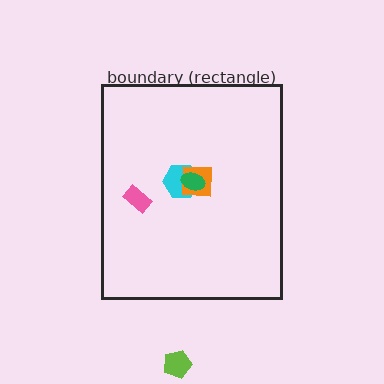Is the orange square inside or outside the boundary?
Inside.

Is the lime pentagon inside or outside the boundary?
Outside.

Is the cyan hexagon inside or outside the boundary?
Inside.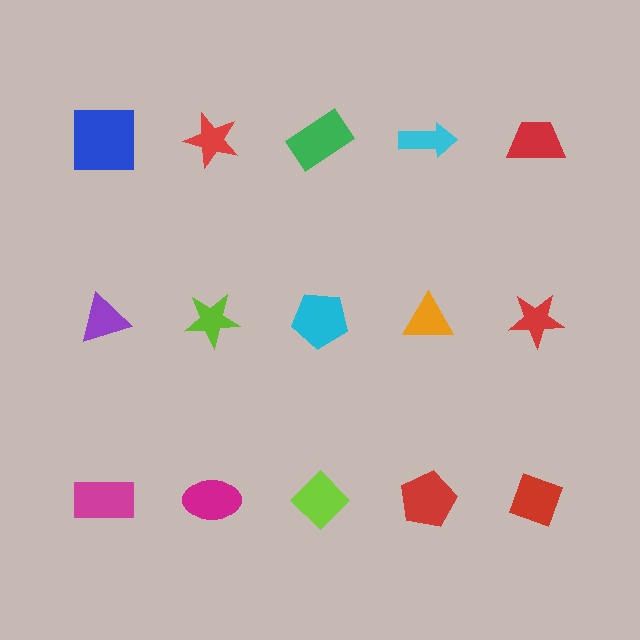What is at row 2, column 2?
A lime star.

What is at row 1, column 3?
A green rectangle.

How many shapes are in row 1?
5 shapes.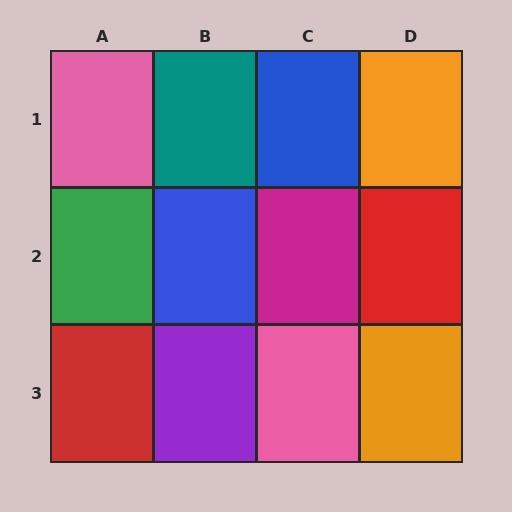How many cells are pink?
2 cells are pink.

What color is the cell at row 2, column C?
Magenta.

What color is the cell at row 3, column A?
Red.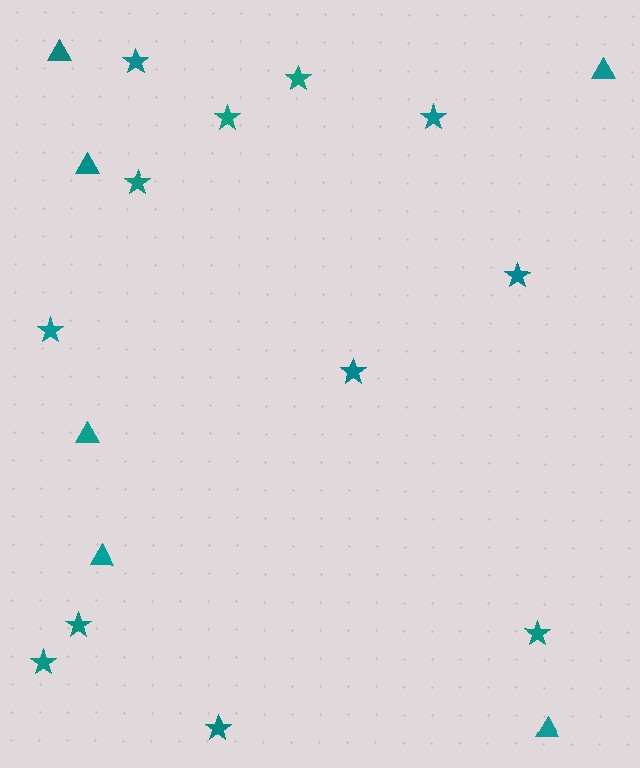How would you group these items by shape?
There are 2 groups: one group of stars (12) and one group of triangles (6).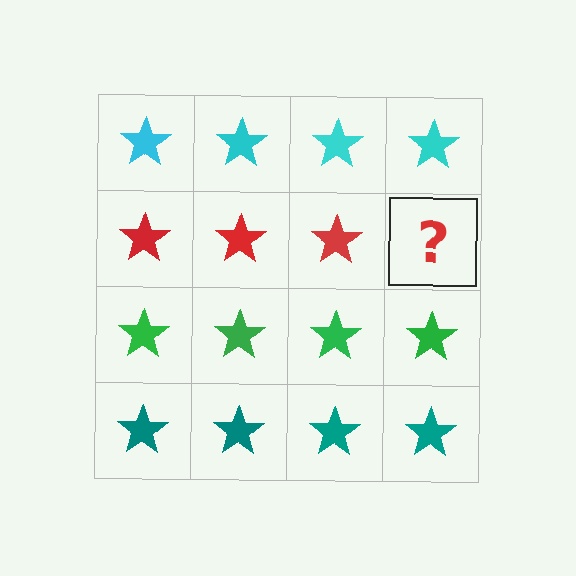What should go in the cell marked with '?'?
The missing cell should contain a red star.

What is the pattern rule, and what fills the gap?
The rule is that each row has a consistent color. The gap should be filled with a red star.